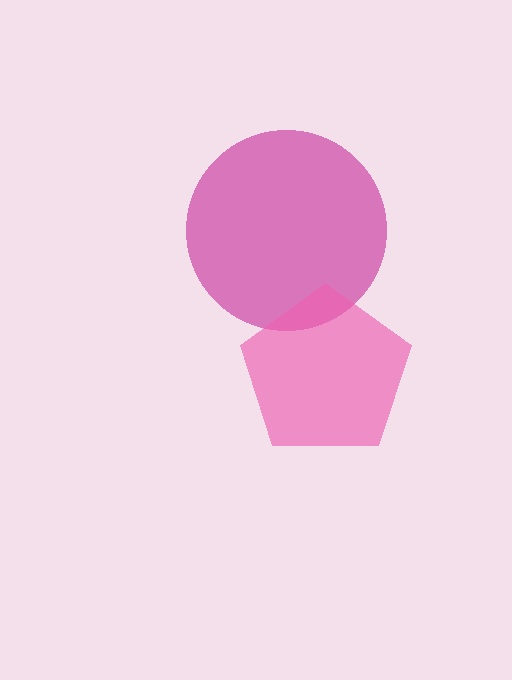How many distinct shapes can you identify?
There are 2 distinct shapes: a magenta circle, a pink pentagon.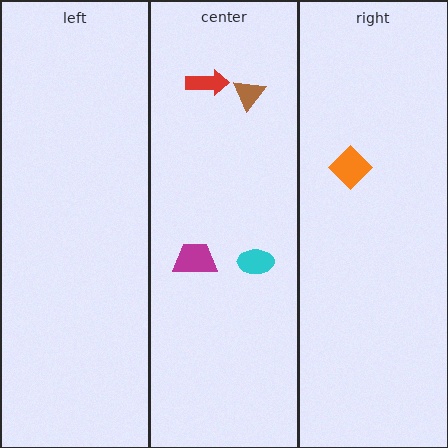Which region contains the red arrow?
The center region.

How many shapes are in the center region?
4.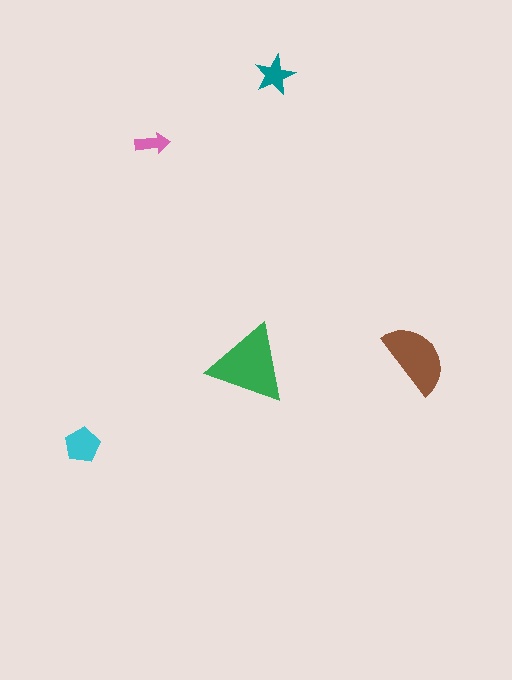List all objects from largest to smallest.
The green triangle, the brown semicircle, the cyan pentagon, the teal star, the pink arrow.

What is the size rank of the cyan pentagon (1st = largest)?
3rd.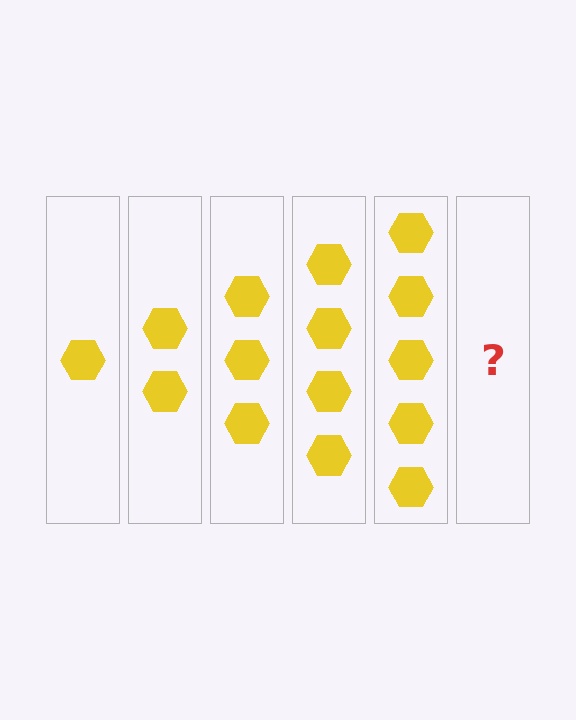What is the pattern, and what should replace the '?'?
The pattern is that each step adds one more hexagon. The '?' should be 6 hexagons.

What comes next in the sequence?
The next element should be 6 hexagons.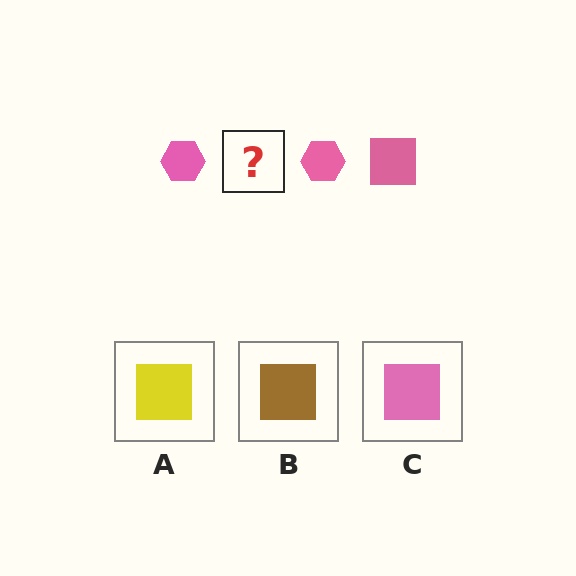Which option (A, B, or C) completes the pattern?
C.